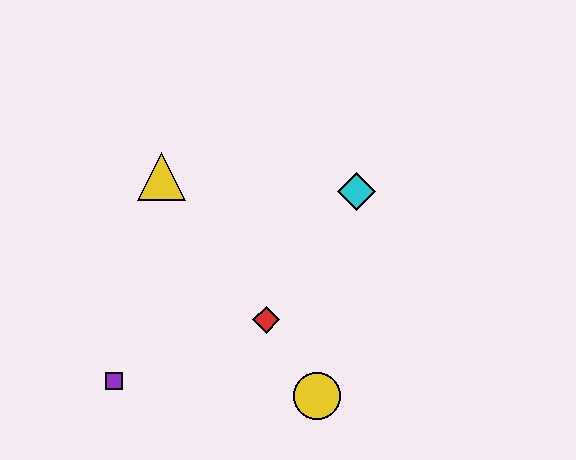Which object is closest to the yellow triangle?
The red diamond is closest to the yellow triangle.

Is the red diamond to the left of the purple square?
No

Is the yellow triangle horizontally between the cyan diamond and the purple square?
Yes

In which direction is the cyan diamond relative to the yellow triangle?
The cyan diamond is to the right of the yellow triangle.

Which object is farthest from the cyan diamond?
The purple square is farthest from the cyan diamond.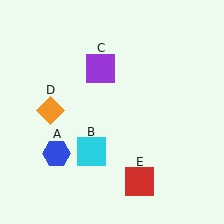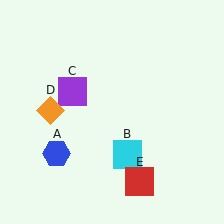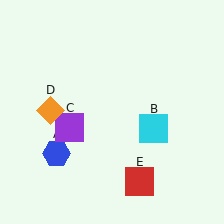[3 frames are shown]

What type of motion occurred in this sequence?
The cyan square (object B), purple square (object C) rotated counterclockwise around the center of the scene.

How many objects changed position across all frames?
2 objects changed position: cyan square (object B), purple square (object C).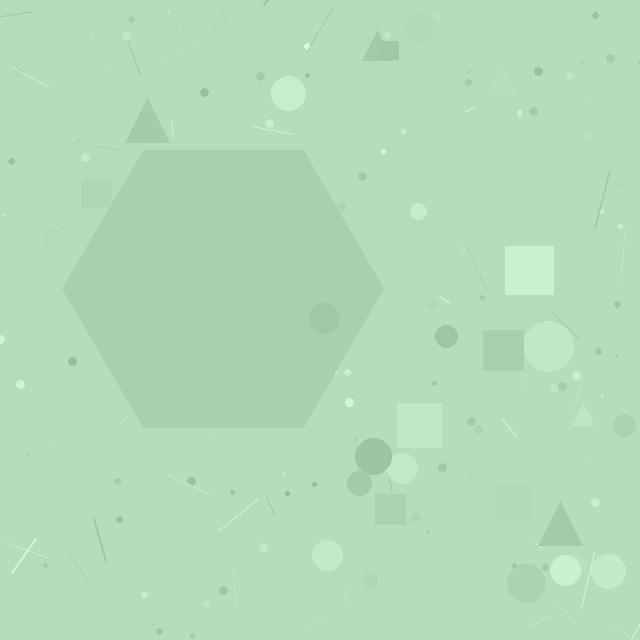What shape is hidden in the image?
A hexagon is hidden in the image.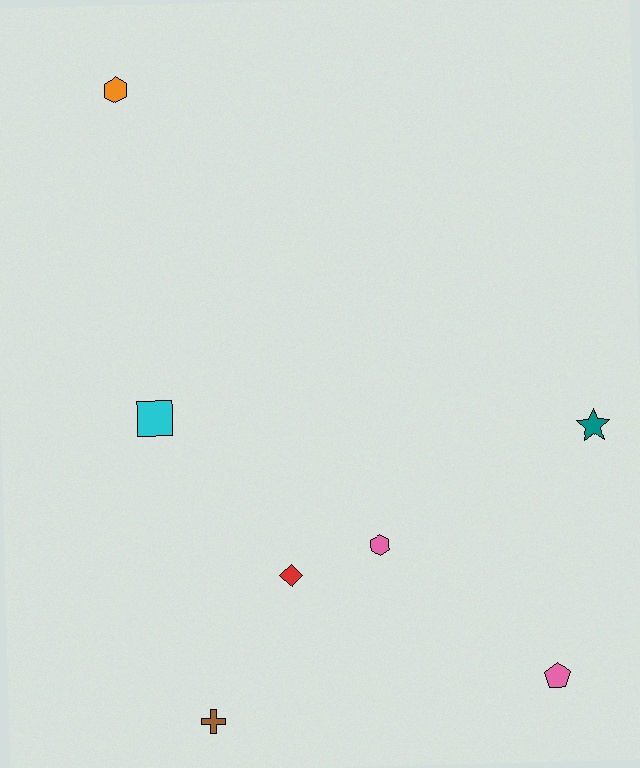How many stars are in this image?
There is 1 star.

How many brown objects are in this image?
There is 1 brown object.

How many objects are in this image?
There are 7 objects.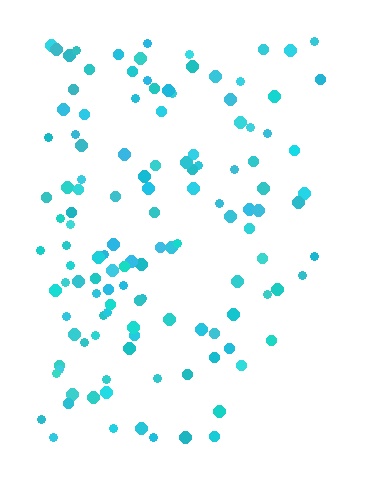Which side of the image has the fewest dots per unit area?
The right.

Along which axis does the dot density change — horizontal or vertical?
Horizontal.